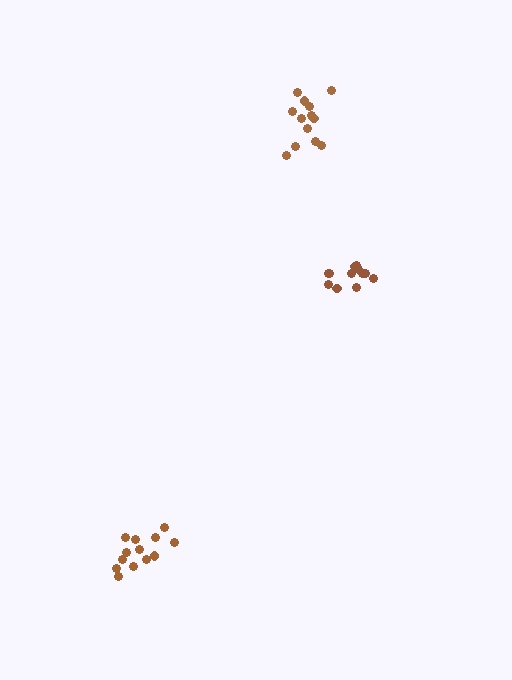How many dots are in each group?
Group 1: 13 dots, Group 2: 12 dots, Group 3: 13 dots (38 total).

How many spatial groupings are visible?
There are 3 spatial groupings.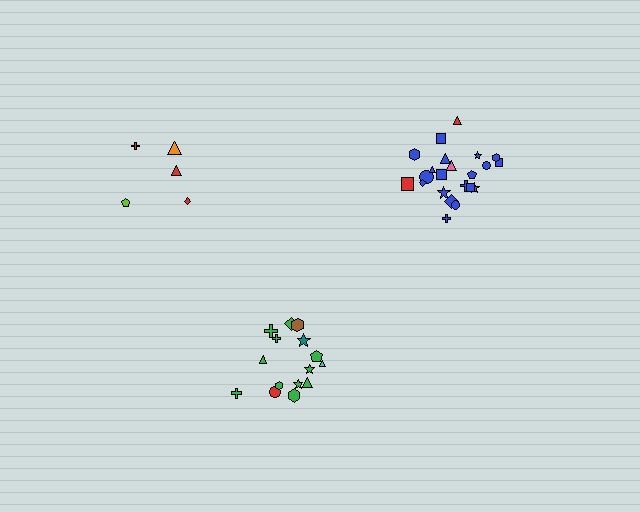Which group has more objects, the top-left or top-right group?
The top-right group.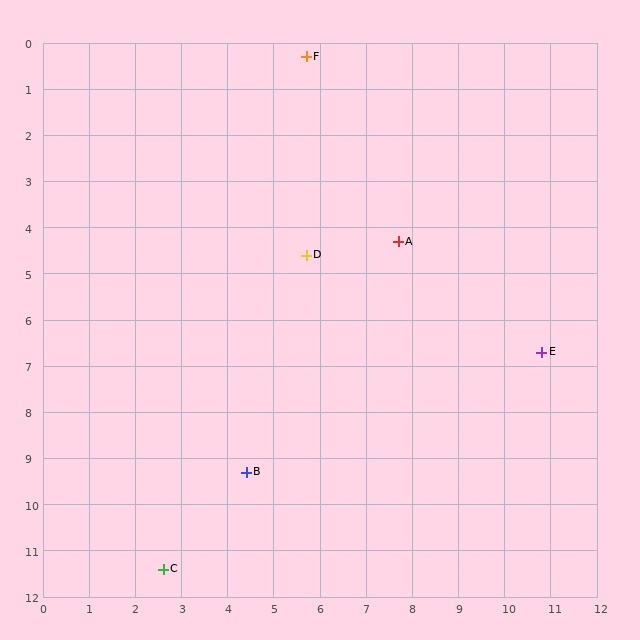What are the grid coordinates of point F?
Point F is at approximately (5.7, 0.3).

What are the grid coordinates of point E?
Point E is at approximately (10.8, 6.7).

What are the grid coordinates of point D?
Point D is at approximately (5.7, 4.6).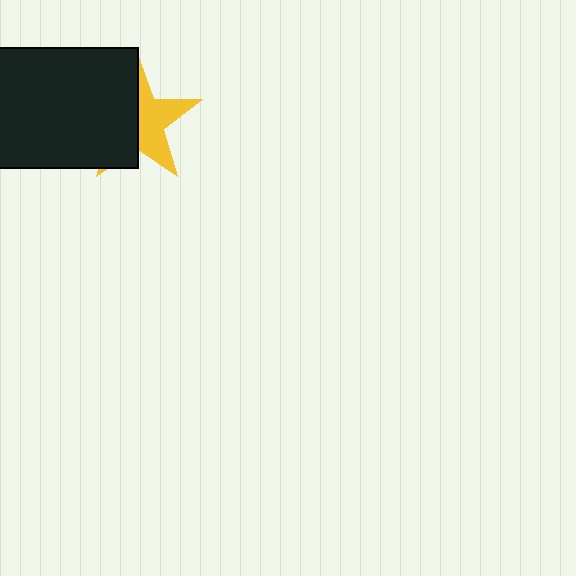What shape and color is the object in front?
The object in front is a black rectangle.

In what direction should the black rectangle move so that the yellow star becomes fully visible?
The black rectangle should move left. That is the shortest direction to clear the overlap and leave the yellow star fully visible.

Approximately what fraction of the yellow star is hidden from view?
Roughly 54% of the yellow star is hidden behind the black rectangle.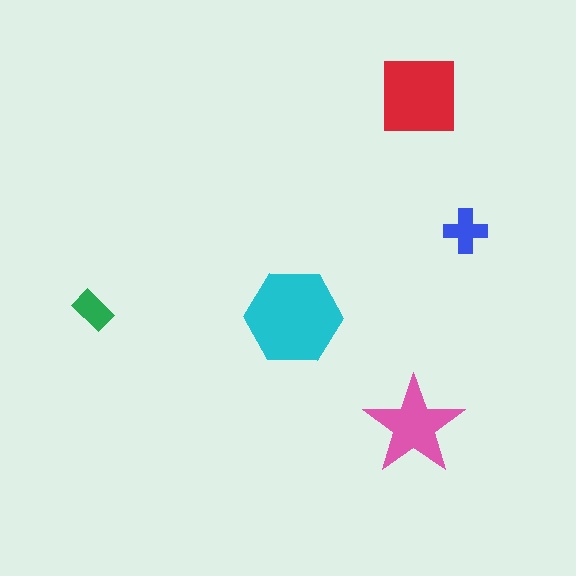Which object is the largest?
The cyan hexagon.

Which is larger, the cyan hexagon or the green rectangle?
The cyan hexagon.